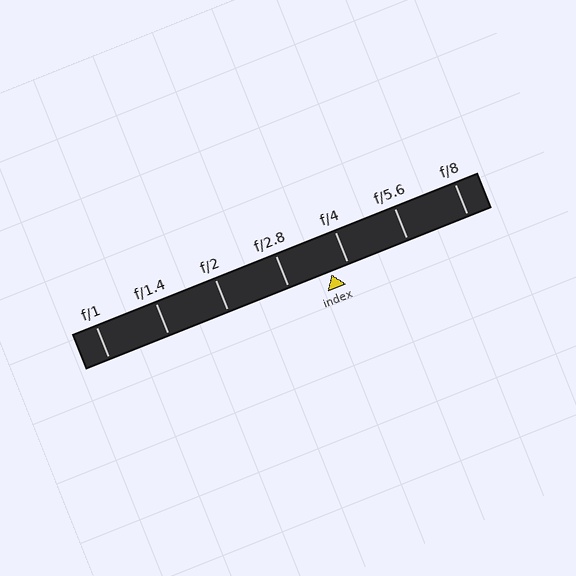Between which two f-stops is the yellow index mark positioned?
The index mark is between f/2.8 and f/4.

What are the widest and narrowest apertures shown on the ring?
The widest aperture shown is f/1 and the narrowest is f/8.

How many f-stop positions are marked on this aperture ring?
There are 7 f-stop positions marked.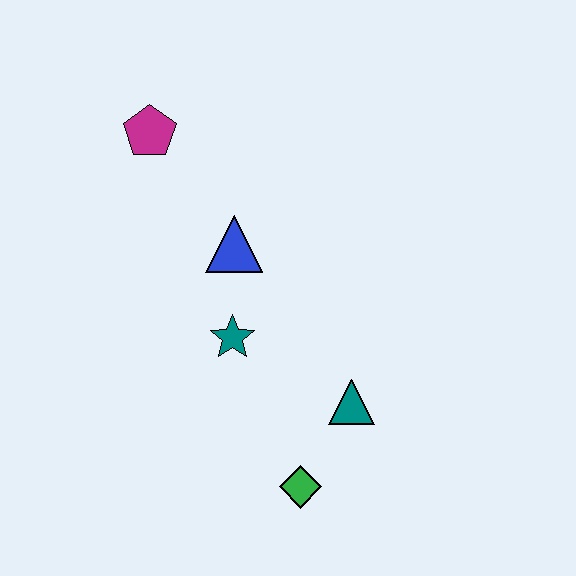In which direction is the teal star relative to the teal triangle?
The teal star is to the left of the teal triangle.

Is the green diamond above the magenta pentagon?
No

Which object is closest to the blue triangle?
The teal star is closest to the blue triangle.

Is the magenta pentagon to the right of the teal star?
No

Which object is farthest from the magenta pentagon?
The green diamond is farthest from the magenta pentagon.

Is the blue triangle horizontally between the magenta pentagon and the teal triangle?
Yes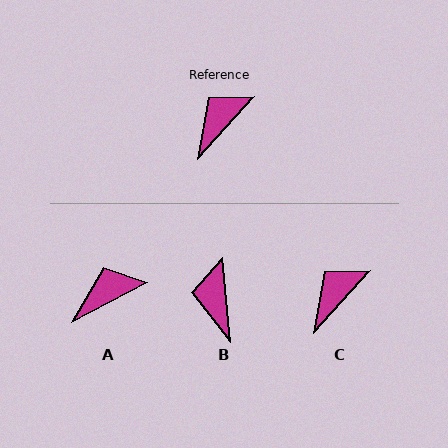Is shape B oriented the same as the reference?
No, it is off by about 48 degrees.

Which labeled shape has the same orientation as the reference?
C.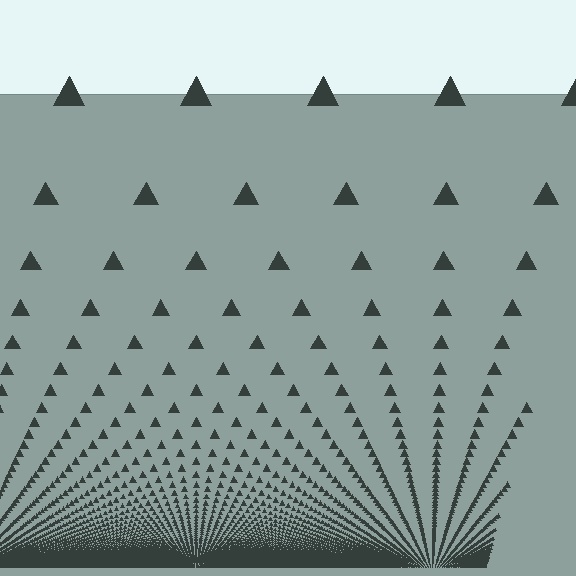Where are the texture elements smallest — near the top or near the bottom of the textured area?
Near the bottom.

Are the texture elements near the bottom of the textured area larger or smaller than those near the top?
Smaller. The gradient is inverted — elements near the bottom are smaller and denser.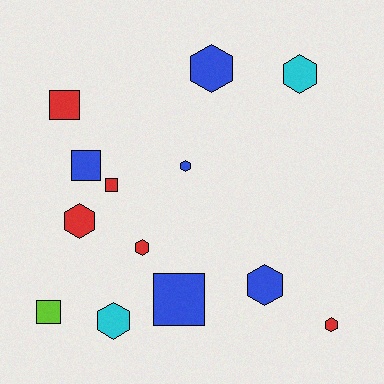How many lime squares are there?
There is 1 lime square.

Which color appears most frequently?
Blue, with 5 objects.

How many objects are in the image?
There are 13 objects.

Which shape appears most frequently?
Hexagon, with 8 objects.